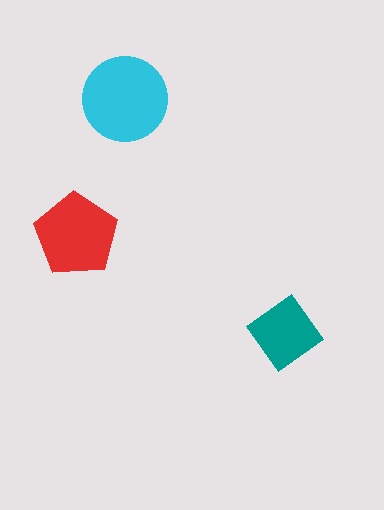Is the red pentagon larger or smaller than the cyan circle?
Smaller.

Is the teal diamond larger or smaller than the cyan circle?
Smaller.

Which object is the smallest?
The teal diamond.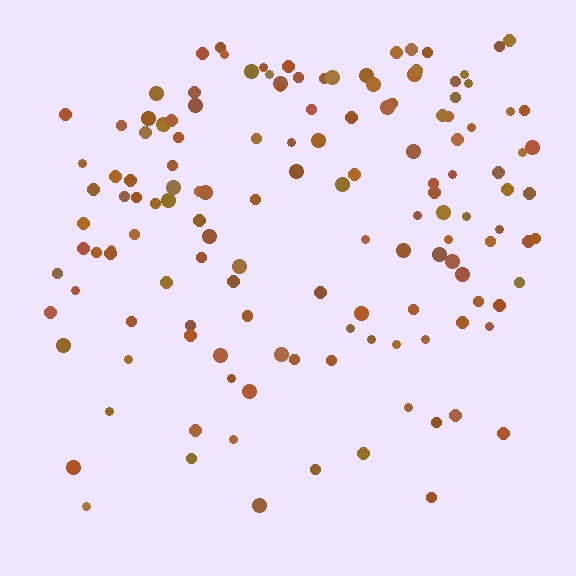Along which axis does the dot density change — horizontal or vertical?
Vertical.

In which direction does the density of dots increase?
From bottom to top, with the top side densest.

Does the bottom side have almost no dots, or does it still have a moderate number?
Still a moderate number, just noticeably fewer than the top.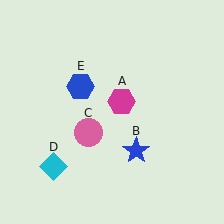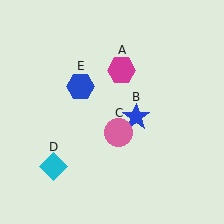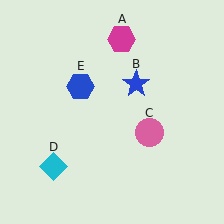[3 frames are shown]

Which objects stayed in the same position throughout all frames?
Cyan diamond (object D) and blue hexagon (object E) remained stationary.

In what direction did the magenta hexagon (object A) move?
The magenta hexagon (object A) moved up.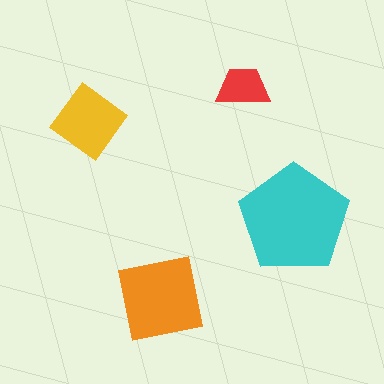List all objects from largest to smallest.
The cyan pentagon, the orange square, the yellow diamond, the red trapezoid.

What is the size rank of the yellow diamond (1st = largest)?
3rd.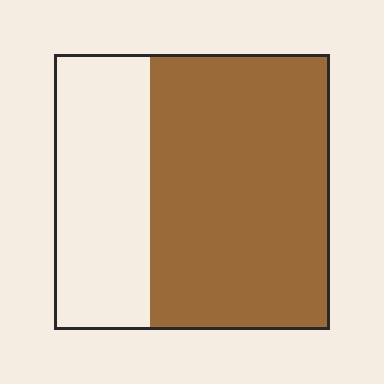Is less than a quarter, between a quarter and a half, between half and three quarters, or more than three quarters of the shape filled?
Between half and three quarters.